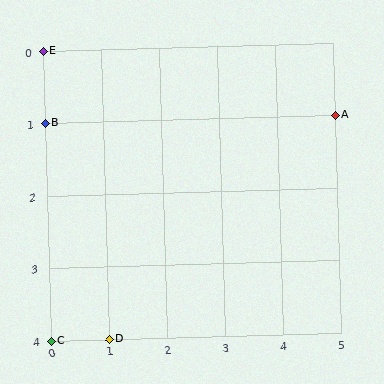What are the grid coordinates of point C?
Point C is at grid coordinates (0, 4).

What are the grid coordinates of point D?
Point D is at grid coordinates (1, 4).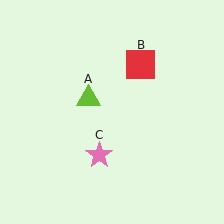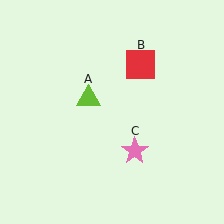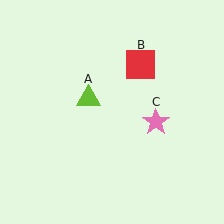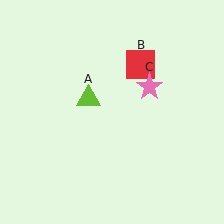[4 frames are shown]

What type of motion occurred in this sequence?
The pink star (object C) rotated counterclockwise around the center of the scene.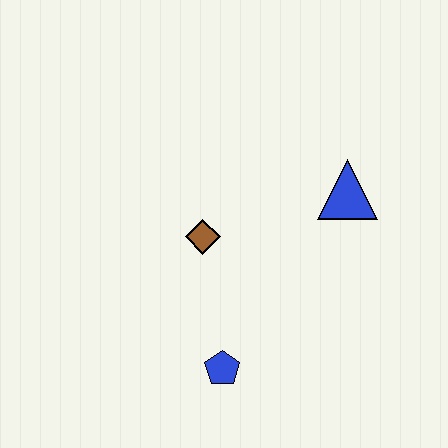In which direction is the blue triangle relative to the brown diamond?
The blue triangle is to the right of the brown diamond.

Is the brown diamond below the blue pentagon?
No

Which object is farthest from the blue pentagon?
The blue triangle is farthest from the blue pentagon.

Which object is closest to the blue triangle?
The brown diamond is closest to the blue triangle.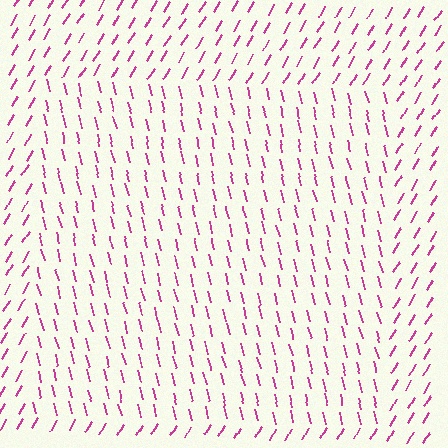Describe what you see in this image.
The image is filled with small magenta line segments. A rectangle region in the image has lines oriented differently from the surrounding lines, creating a visible texture boundary.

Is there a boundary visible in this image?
Yes, there is a texture boundary formed by a change in line orientation.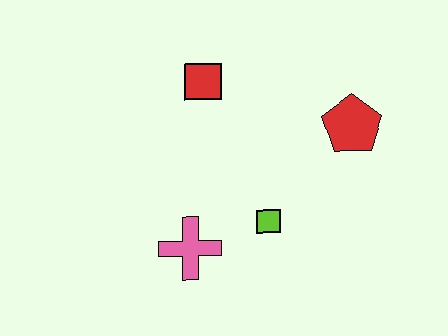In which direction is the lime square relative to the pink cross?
The lime square is to the right of the pink cross.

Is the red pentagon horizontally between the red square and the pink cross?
No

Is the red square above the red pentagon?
Yes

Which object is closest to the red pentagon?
The lime square is closest to the red pentagon.